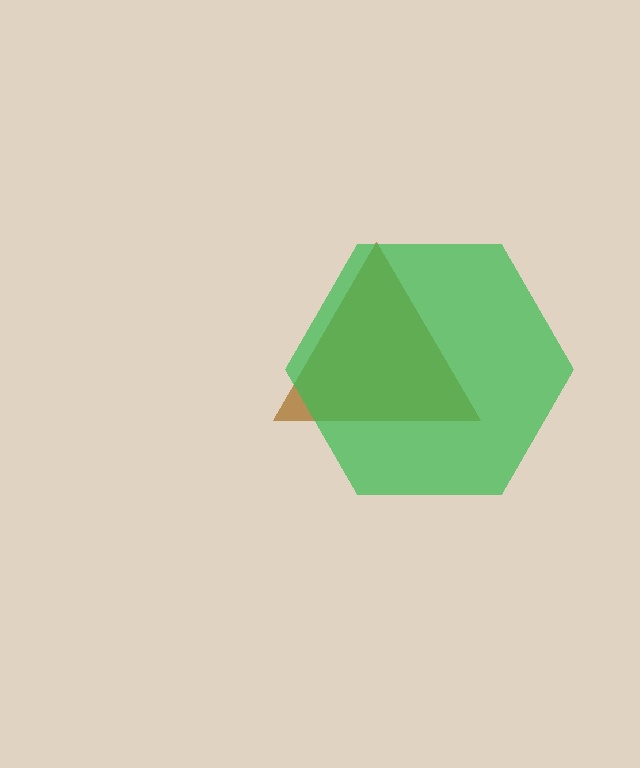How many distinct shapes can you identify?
There are 2 distinct shapes: a brown triangle, a green hexagon.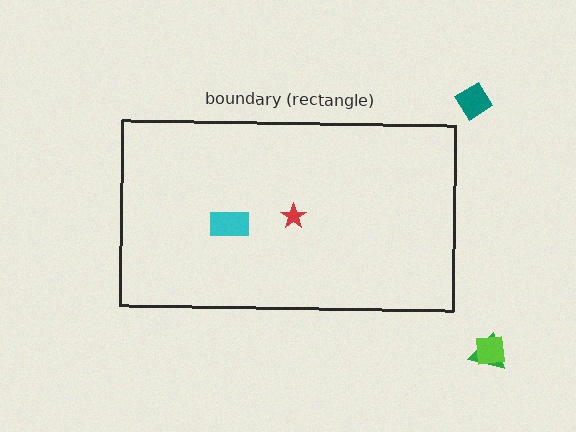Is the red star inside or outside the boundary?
Inside.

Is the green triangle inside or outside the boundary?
Outside.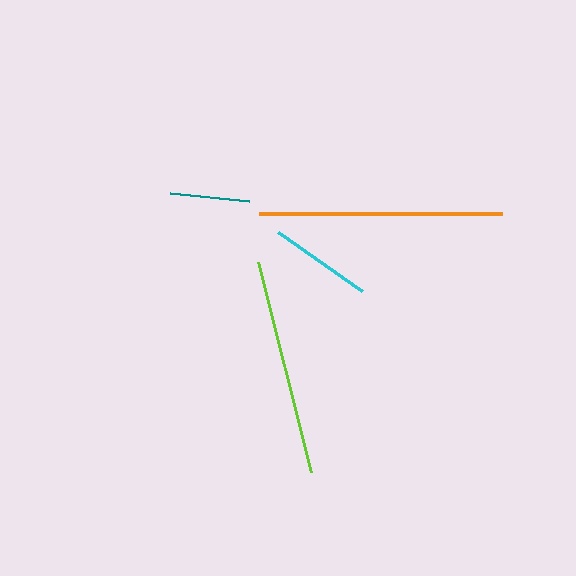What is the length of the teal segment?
The teal segment is approximately 79 pixels long.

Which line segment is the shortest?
The teal line is the shortest at approximately 79 pixels.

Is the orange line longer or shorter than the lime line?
The orange line is longer than the lime line.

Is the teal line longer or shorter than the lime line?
The lime line is longer than the teal line.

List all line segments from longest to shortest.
From longest to shortest: orange, lime, cyan, teal.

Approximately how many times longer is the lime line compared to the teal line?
The lime line is approximately 2.8 times the length of the teal line.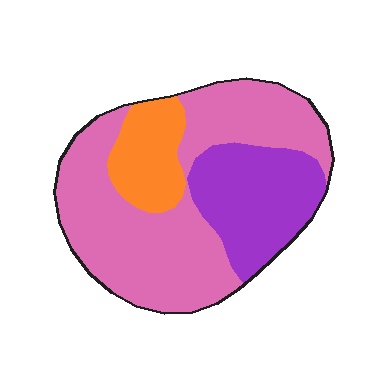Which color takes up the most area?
Pink, at roughly 60%.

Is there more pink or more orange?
Pink.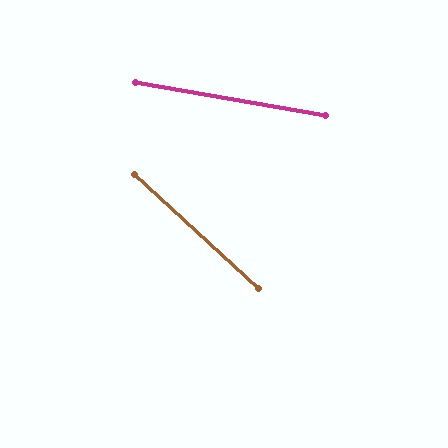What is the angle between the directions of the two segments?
Approximately 33 degrees.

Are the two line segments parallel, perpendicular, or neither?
Neither parallel nor perpendicular — they differ by about 33°.